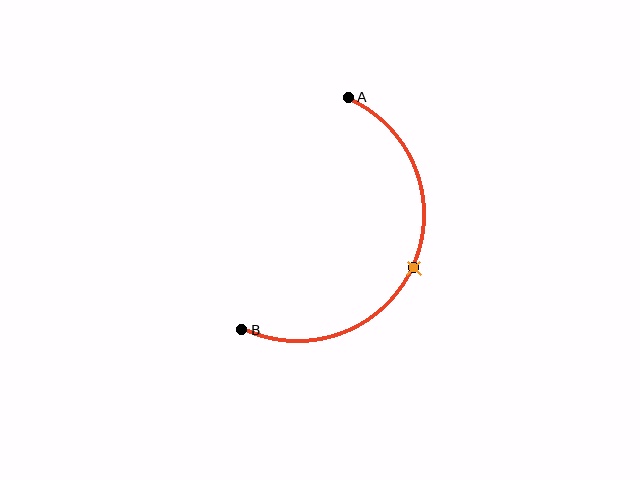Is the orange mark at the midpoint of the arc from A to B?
Yes. The orange mark lies on the arc at equal arc-length from both A and B — it is the arc midpoint.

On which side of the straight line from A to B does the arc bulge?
The arc bulges to the right of the straight line connecting A and B.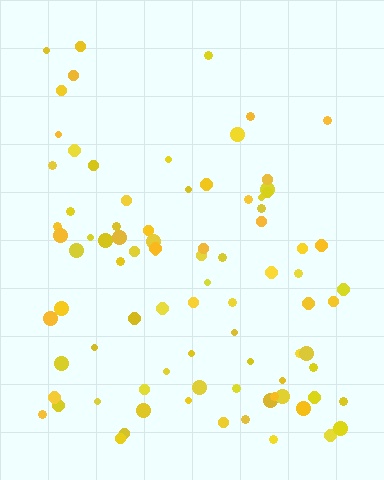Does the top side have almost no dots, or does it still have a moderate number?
Still a moderate number, just noticeably fewer than the bottom.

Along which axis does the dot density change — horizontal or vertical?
Vertical.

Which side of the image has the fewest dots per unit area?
The top.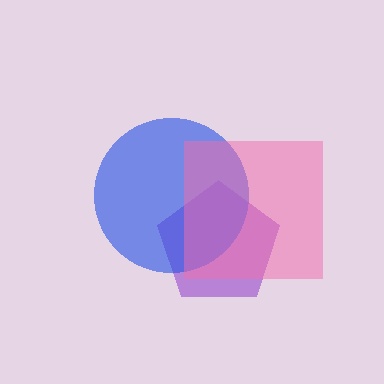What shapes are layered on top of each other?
The layered shapes are: a purple pentagon, a blue circle, a pink square.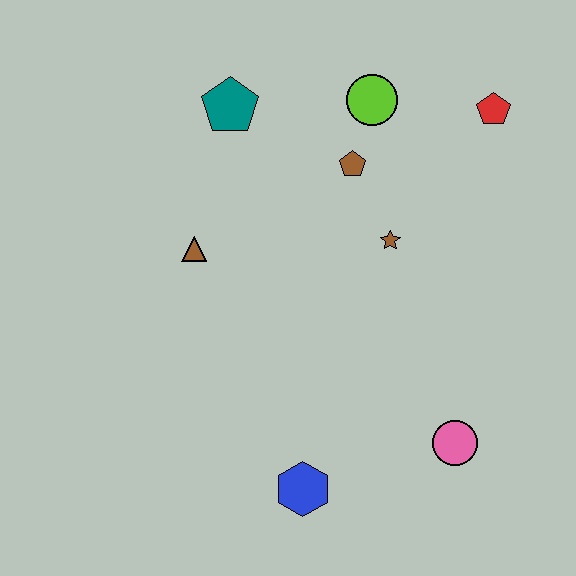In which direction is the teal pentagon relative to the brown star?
The teal pentagon is to the left of the brown star.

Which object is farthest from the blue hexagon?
The red pentagon is farthest from the blue hexagon.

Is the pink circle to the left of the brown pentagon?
No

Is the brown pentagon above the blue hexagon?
Yes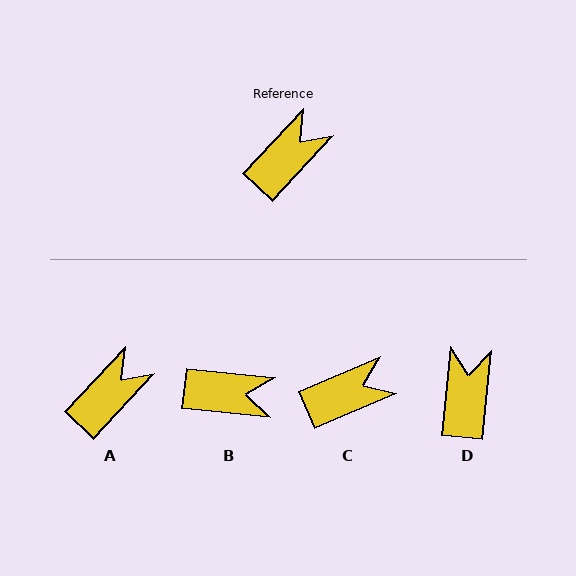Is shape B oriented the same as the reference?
No, it is off by about 53 degrees.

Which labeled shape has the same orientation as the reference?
A.